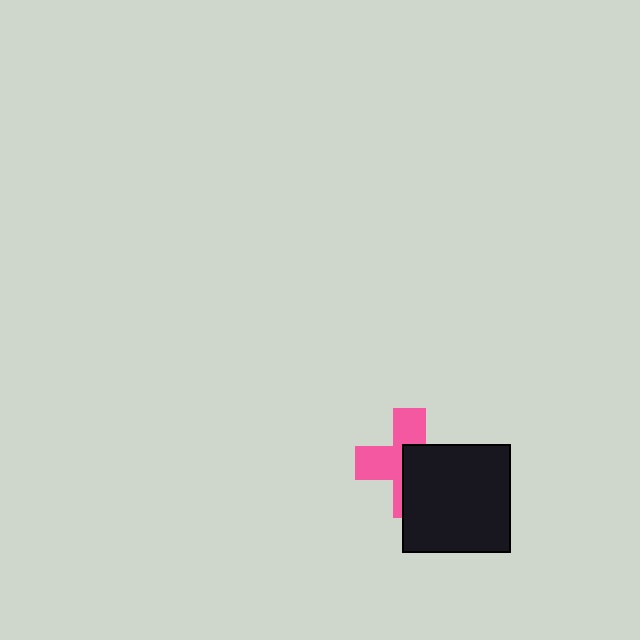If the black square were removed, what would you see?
You would see the complete pink cross.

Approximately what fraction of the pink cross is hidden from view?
Roughly 50% of the pink cross is hidden behind the black square.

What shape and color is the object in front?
The object in front is a black square.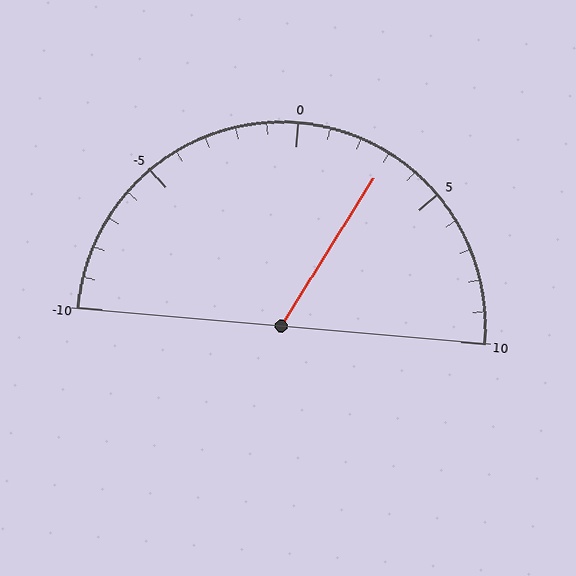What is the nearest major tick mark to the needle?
The nearest major tick mark is 5.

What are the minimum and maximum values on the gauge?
The gauge ranges from -10 to 10.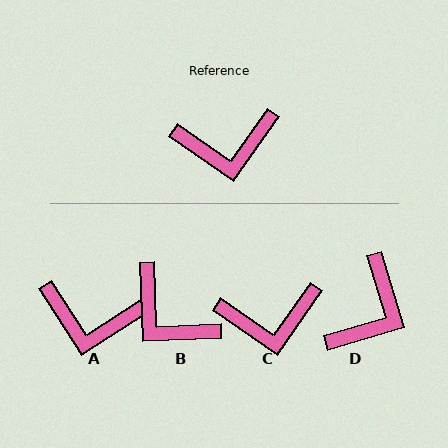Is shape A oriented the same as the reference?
No, it is off by about 22 degrees.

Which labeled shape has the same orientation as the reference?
C.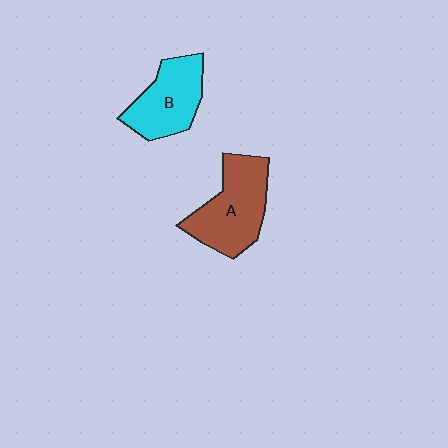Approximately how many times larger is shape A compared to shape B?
Approximately 1.2 times.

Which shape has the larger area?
Shape A (brown).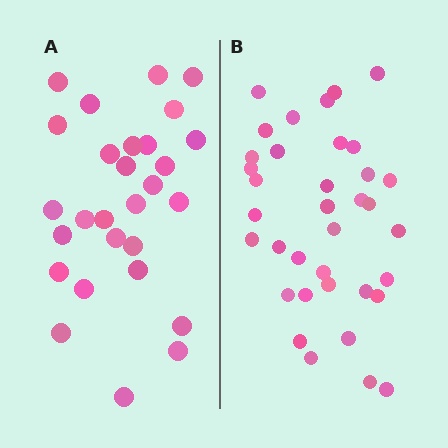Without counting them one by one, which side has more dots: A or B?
Region B (the right region) has more dots.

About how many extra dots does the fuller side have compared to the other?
Region B has roughly 8 or so more dots than region A.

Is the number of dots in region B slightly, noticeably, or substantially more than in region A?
Region B has noticeably more, but not dramatically so. The ratio is roughly 1.3 to 1.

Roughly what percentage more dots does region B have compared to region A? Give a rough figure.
About 30% more.